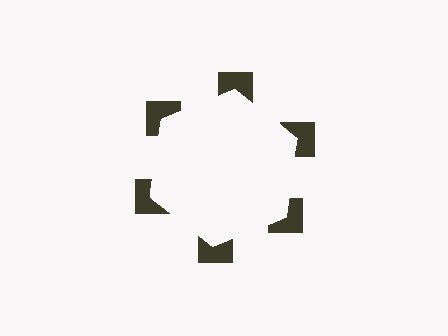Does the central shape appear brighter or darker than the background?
It typically appears slightly brighter than the background, even though no actual brightness change is drawn.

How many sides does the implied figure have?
6 sides.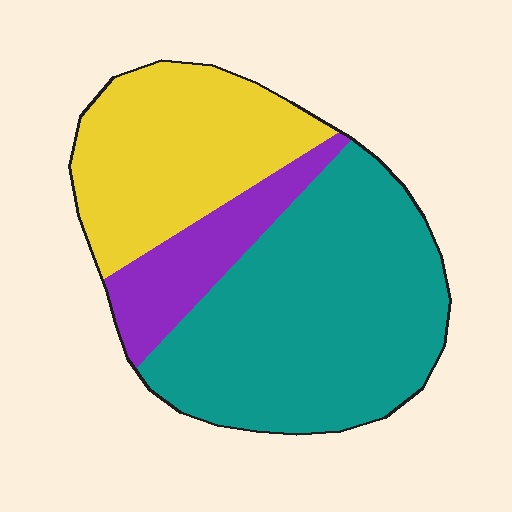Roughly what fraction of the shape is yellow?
Yellow covers about 30% of the shape.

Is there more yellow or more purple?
Yellow.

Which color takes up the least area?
Purple, at roughly 15%.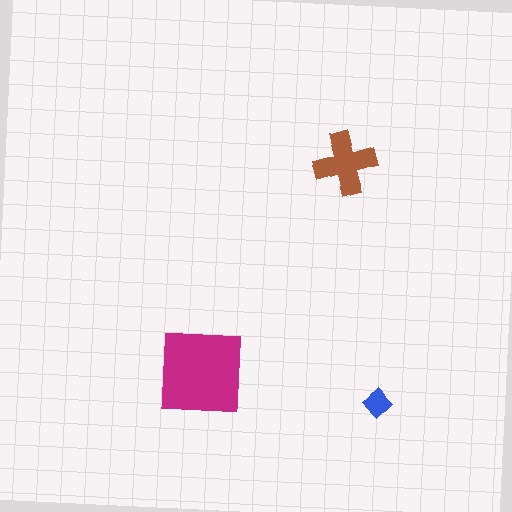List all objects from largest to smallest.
The magenta square, the brown cross, the blue diamond.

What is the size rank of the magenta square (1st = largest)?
1st.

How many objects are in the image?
There are 3 objects in the image.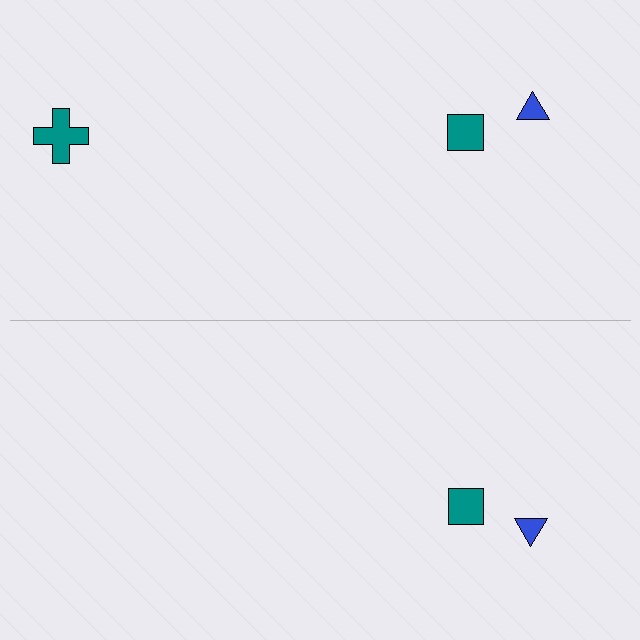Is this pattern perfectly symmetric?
No, the pattern is not perfectly symmetric. A teal cross is missing from the bottom side.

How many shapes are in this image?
There are 5 shapes in this image.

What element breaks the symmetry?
A teal cross is missing from the bottom side.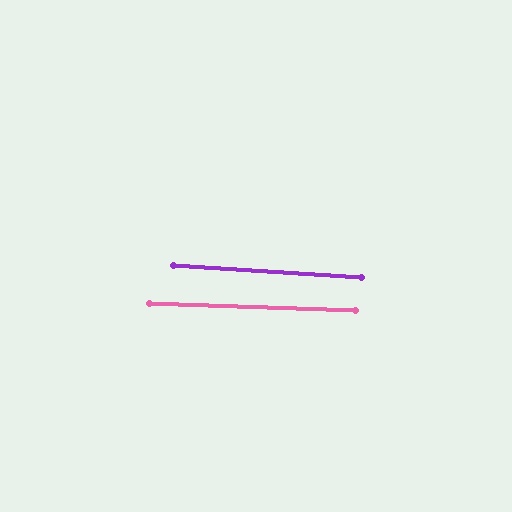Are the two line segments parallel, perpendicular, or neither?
Parallel — their directions differ by only 1.9°.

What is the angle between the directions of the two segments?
Approximately 2 degrees.